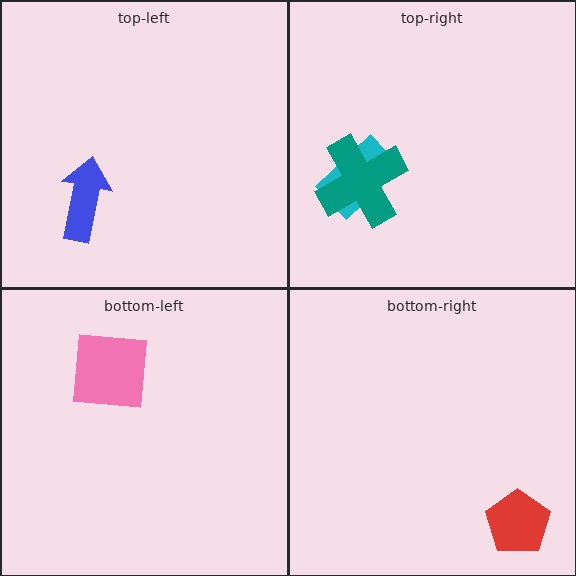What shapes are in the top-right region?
The cyan rectangle, the teal cross.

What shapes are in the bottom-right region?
The red pentagon.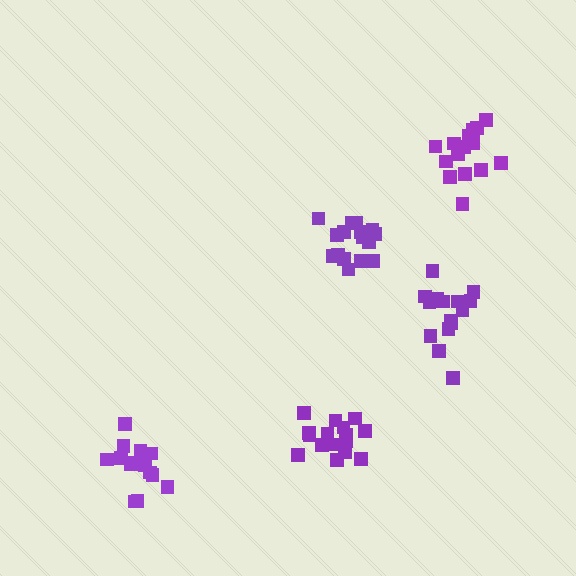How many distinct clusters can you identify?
There are 5 distinct clusters.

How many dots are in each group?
Group 1: 17 dots, Group 2: 16 dots, Group 3: 16 dots, Group 4: 17 dots, Group 5: 16 dots (82 total).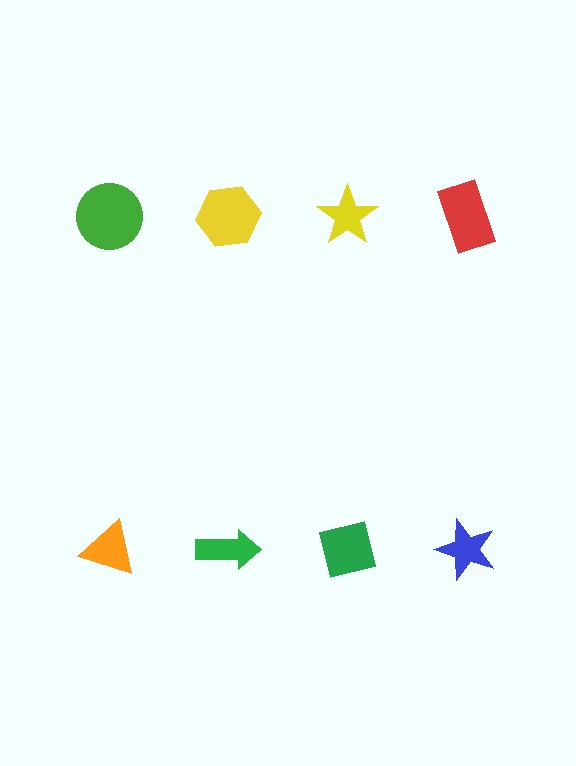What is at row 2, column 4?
A blue star.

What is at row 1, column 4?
A red rectangle.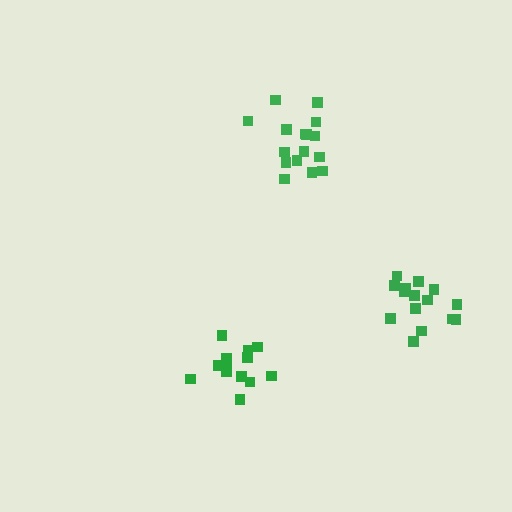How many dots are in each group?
Group 1: 13 dots, Group 2: 16 dots, Group 3: 16 dots (45 total).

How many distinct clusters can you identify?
There are 3 distinct clusters.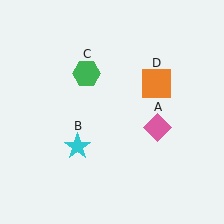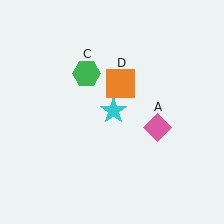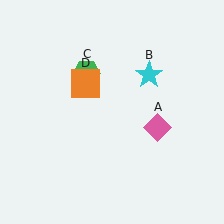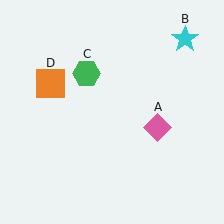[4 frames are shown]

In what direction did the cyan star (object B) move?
The cyan star (object B) moved up and to the right.